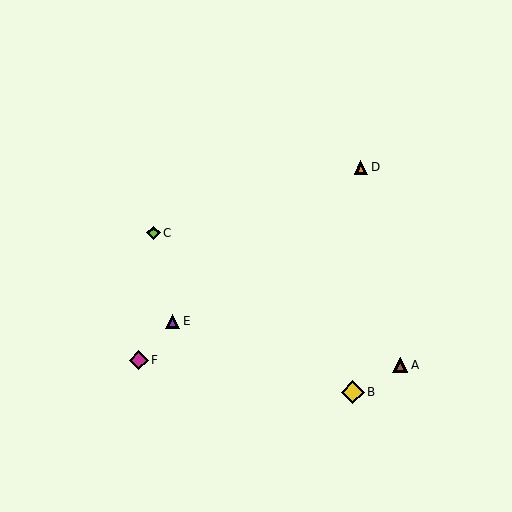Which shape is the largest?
The yellow diamond (labeled B) is the largest.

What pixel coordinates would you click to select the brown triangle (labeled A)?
Click at (400, 365) to select the brown triangle A.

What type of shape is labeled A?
Shape A is a brown triangle.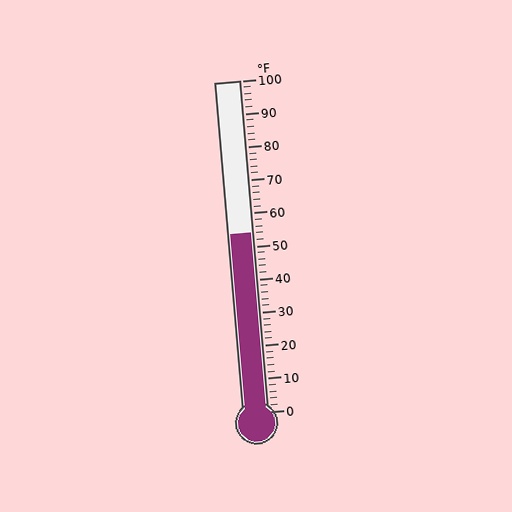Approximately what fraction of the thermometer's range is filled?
The thermometer is filled to approximately 55% of its range.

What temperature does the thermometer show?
The thermometer shows approximately 54°F.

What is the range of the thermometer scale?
The thermometer scale ranges from 0°F to 100°F.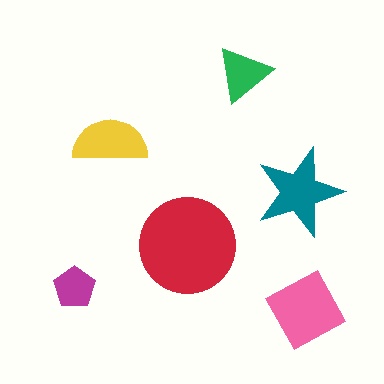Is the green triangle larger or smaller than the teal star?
Smaller.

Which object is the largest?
The red circle.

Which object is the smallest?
The magenta pentagon.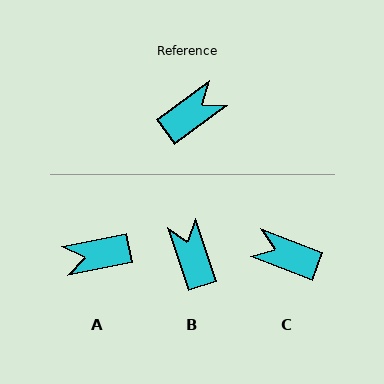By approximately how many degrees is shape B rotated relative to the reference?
Approximately 73 degrees counter-clockwise.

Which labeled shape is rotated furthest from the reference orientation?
A, about 156 degrees away.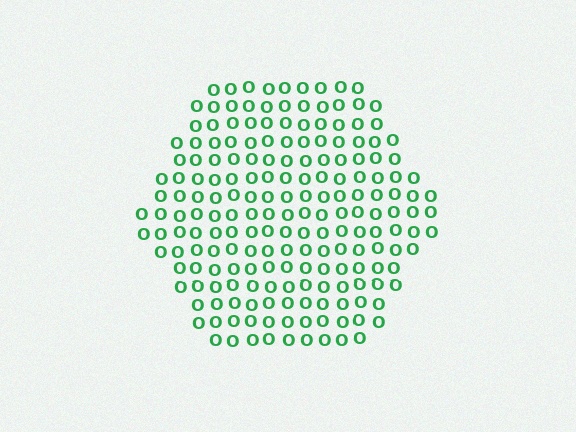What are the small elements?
The small elements are letter O's.